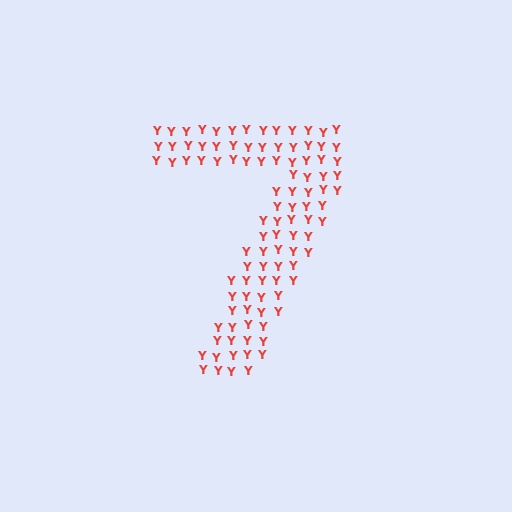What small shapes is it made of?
It is made of small letter Y's.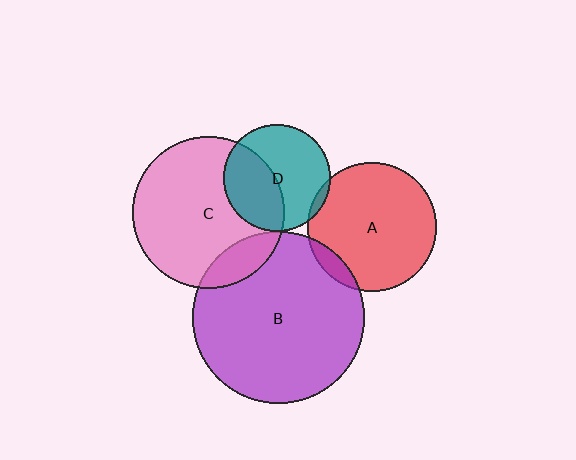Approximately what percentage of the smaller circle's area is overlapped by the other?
Approximately 5%.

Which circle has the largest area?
Circle B (purple).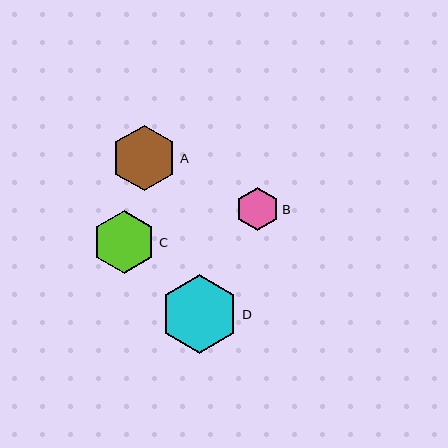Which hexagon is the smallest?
Hexagon B is the smallest with a size of approximately 43 pixels.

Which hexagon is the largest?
Hexagon D is the largest with a size of approximately 79 pixels.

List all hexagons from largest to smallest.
From largest to smallest: D, A, C, B.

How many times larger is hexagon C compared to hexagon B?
Hexagon C is approximately 1.5 times the size of hexagon B.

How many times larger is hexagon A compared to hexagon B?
Hexagon A is approximately 1.5 times the size of hexagon B.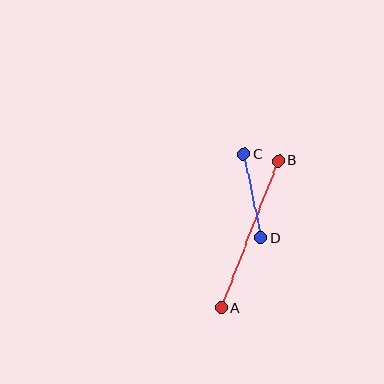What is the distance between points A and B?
The distance is approximately 158 pixels.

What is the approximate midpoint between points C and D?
The midpoint is at approximately (252, 196) pixels.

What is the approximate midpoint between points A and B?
The midpoint is at approximately (250, 235) pixels.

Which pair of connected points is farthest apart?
Points A and B are farthest apart.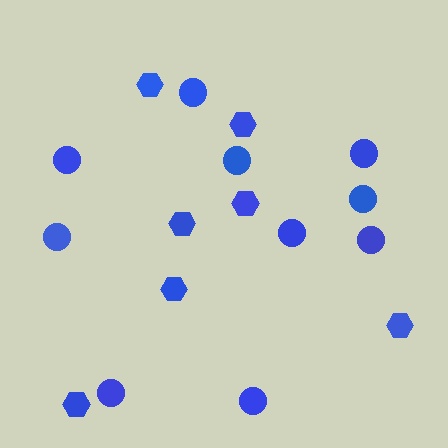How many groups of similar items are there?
There are 2 groups: one group of hexagons (7) and one group of circles (10).